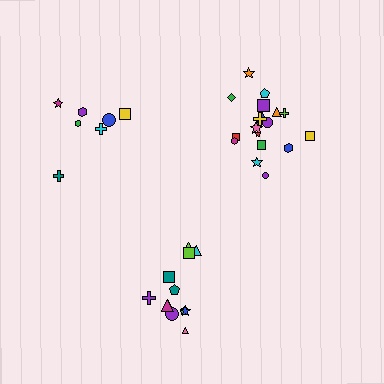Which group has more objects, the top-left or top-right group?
The top-right group.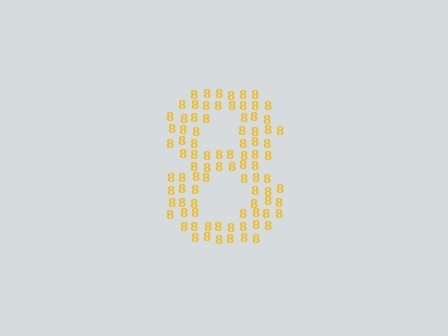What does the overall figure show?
The overall figure shows the digit 8.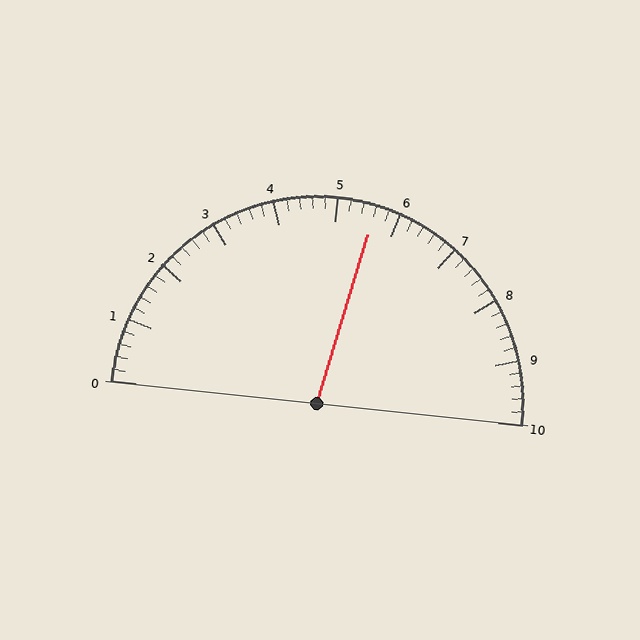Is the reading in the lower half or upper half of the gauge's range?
The reading is in the upper half of the range (0 to 10).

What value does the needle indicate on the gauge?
The needle indicates approximately 5.6.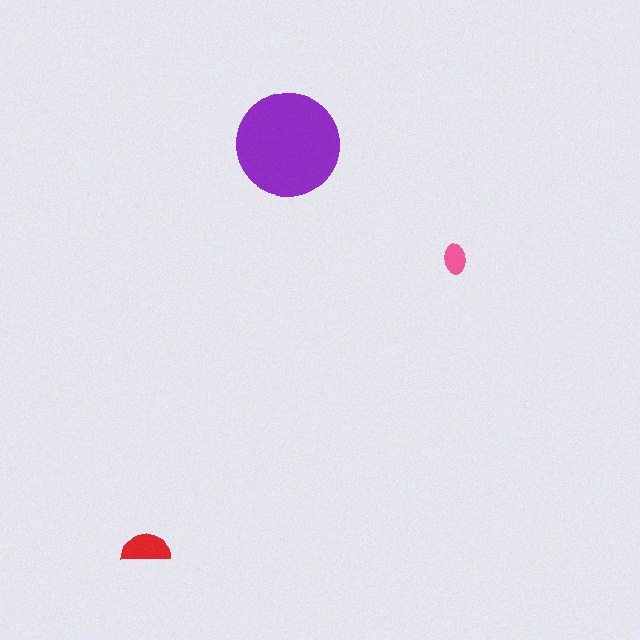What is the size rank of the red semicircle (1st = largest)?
2nd.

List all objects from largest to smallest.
The purple circle, the red semicircle, the pink ellipse.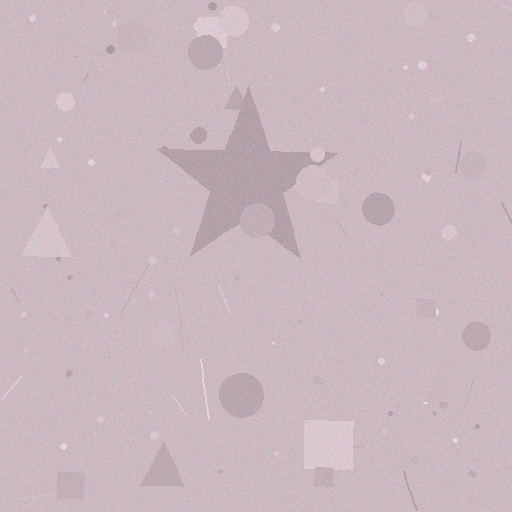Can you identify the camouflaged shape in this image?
The camouflaged shape is a star.